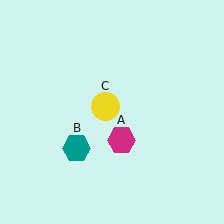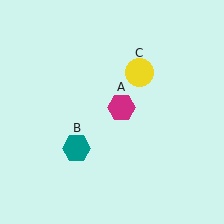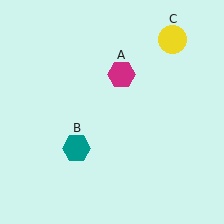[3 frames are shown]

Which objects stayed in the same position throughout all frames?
Teal hexagon (object B) remained stationary.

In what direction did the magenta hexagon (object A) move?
The magenta hexagon (object A) moved up.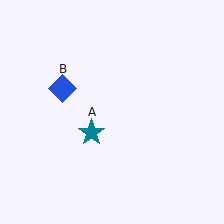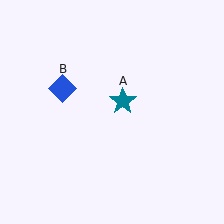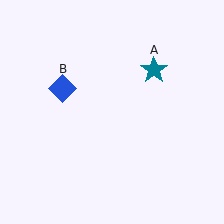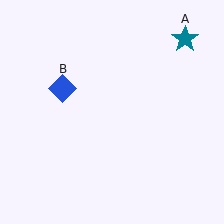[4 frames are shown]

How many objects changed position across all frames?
1 object changed position: teal star (object A).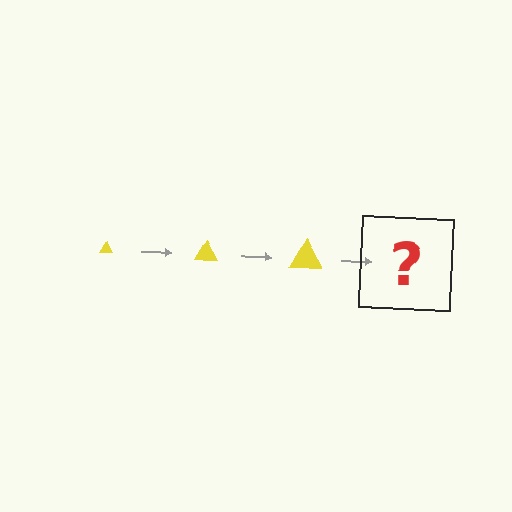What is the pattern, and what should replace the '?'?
The pattern is that the triangle gets progressively larger each step. The '?' should be a yellow triangle, larger than the previous one.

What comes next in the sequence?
The next element should be a yellow triangle, larger than the previous one.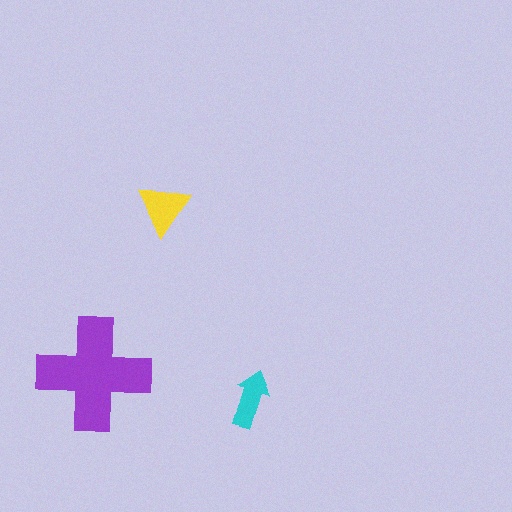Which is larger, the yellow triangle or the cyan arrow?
The yellow triangle.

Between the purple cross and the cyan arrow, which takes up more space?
The purple cross.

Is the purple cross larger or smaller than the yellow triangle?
Larger.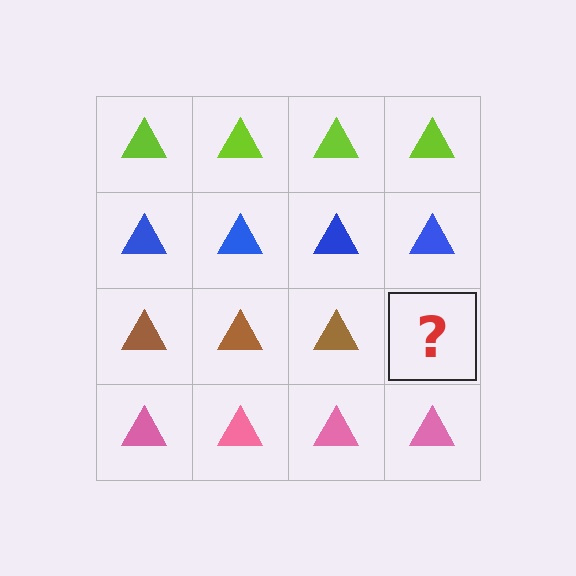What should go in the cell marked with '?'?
The missing cell should contain a brown triangle.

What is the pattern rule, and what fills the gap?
The rule is that each row has a consistent color. The gap should be filled with a brown triangle.